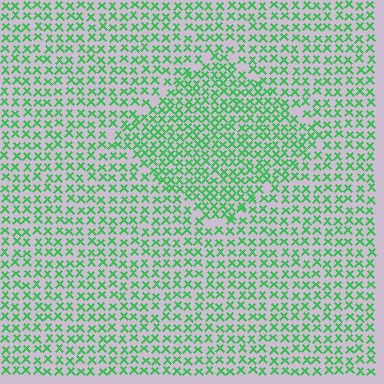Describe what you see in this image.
The image contains small green elements arranged at two different densities. A diamond-shaped region is visible where the elements are more densely packed than the surrounding area.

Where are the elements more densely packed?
The elements are more densely packed inside the diamond boundary.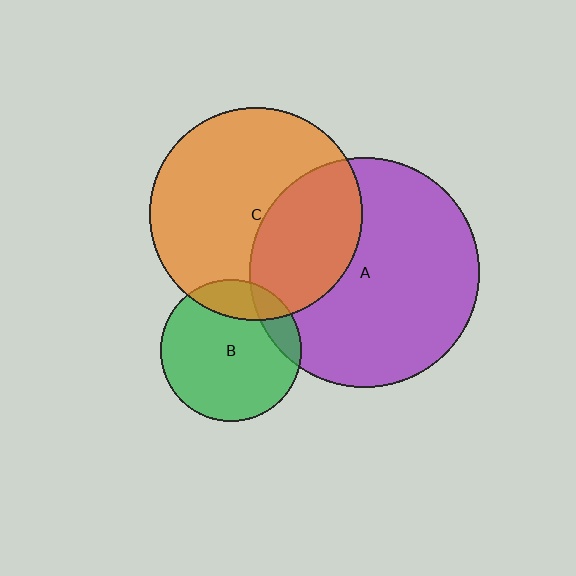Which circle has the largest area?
Circle A (purple).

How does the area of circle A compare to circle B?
Approximately 2.7 times.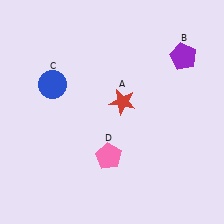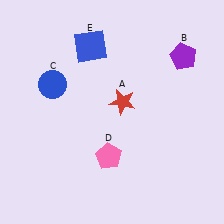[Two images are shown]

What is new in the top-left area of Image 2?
A blue square (E) was added in the top-left area of Image 2.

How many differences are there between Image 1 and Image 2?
There is 1 difference between the two images.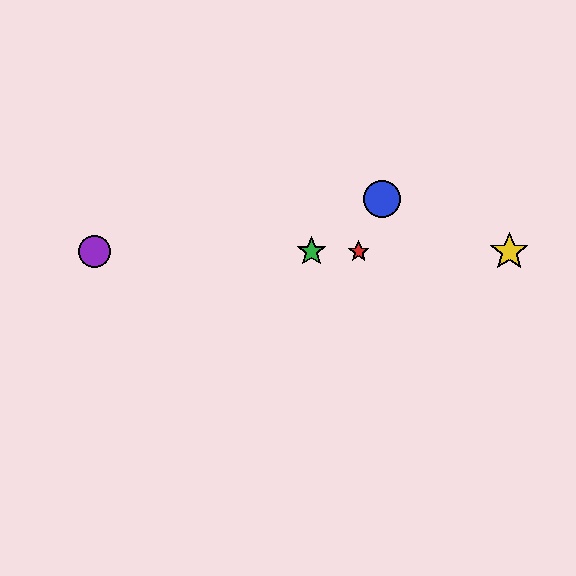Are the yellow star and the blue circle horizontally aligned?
No, the yellow star is at y≈252 and the blue circle is at y≈199.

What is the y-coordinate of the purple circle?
The purple circle is at y≈252.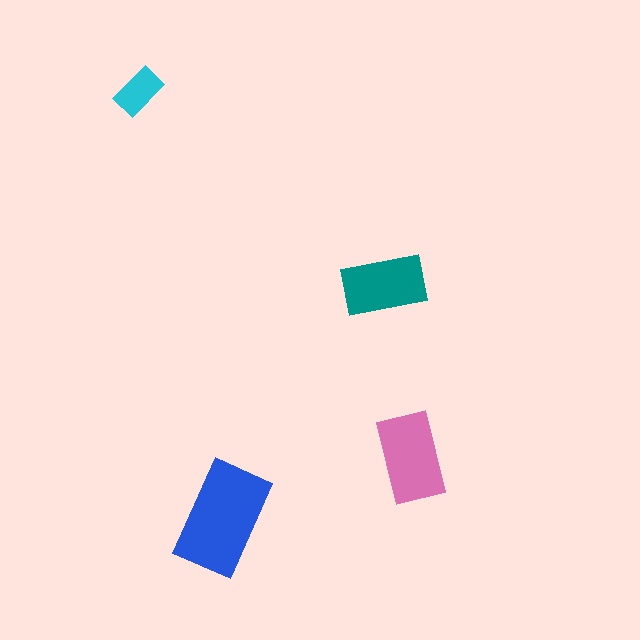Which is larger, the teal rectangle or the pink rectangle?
The pink one.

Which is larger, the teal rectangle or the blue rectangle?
The blue one.